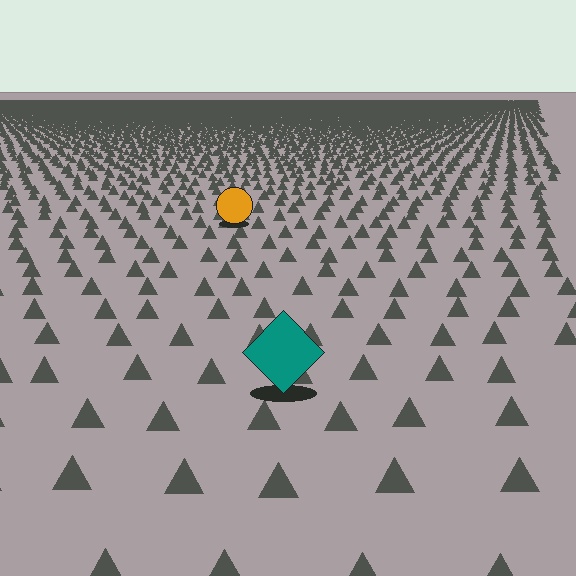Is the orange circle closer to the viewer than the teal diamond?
No. The teal diamond is closer — you can tell from the texture gradient: the ground texture is coarser near it.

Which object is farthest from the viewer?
The orange circle is farthest from the viewer. It appears smaller and the ground texture around it is denser.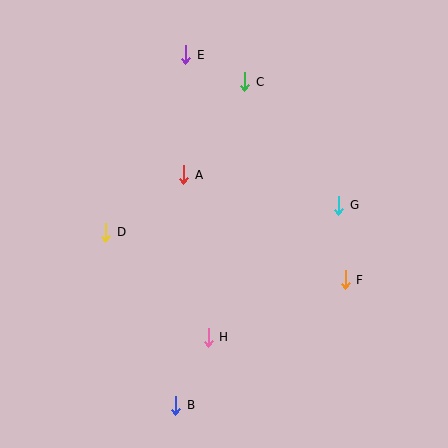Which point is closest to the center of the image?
Point A at (184, 175) is closest to the center.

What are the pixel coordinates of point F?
Point F is at (345, 280).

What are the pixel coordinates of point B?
Point B is at (176, 405).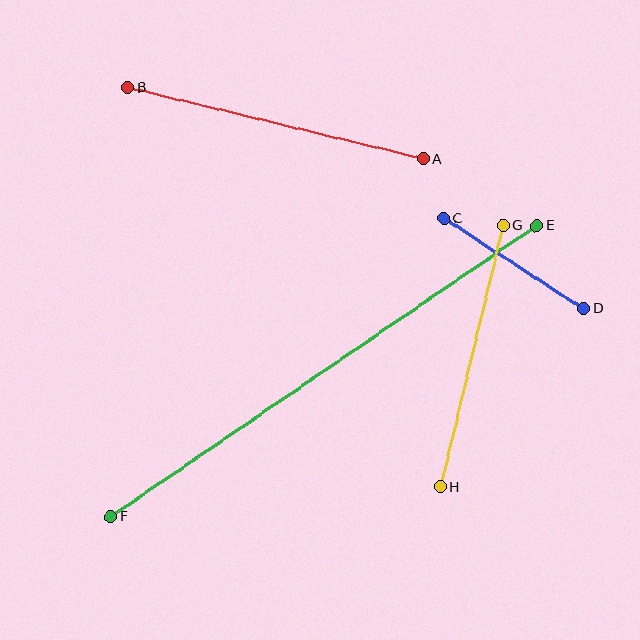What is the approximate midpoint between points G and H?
The midpoint is at approximately (472, 356) pixels.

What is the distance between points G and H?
The distance is approximately 268 pixels.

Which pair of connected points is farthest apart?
Points E and F are farthest apart.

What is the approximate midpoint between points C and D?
The midpoint is at approximately (514, 264) pixels.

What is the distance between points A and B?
The distance is approximately 304 pixels.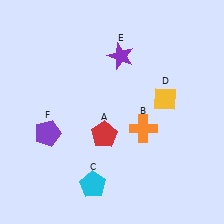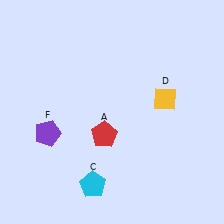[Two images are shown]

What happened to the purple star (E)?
The purple star (E) was removed in Image 2. It was in the top-right area of Image 1.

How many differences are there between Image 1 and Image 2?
There are 2 differences between the two images.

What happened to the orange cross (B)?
The orange cross (B) was removed in Image 2. It was in the bottom-right area of Image 1.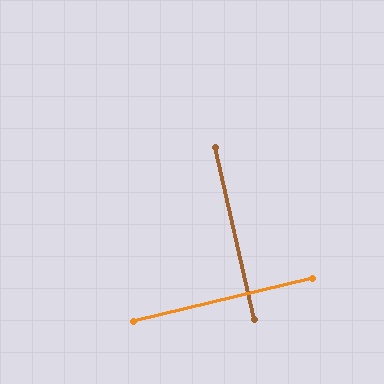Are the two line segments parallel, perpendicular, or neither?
Perpendicular — they meet at approximately 89°.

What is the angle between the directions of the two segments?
Approximately 89 degrees.